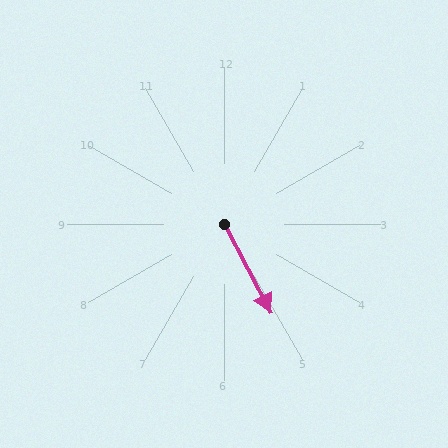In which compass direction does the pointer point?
Southeast.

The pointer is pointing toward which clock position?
Roughly 5 o'clock.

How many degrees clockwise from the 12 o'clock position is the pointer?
Approximately 152 degrees.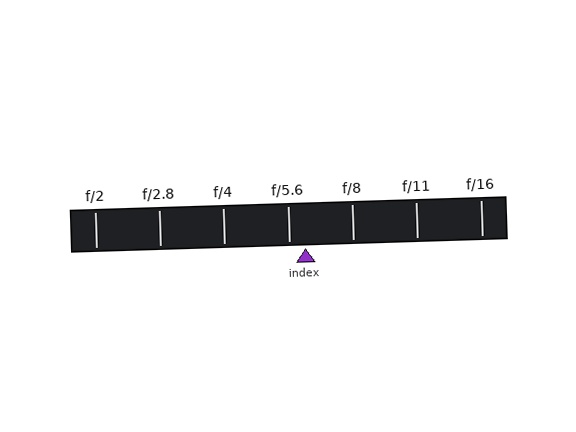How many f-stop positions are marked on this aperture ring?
There are 7 f-stop positions marked.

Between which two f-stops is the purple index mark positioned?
The index mark is between f/5.6 and f/8.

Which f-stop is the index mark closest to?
The index mark is closest to f/5.6.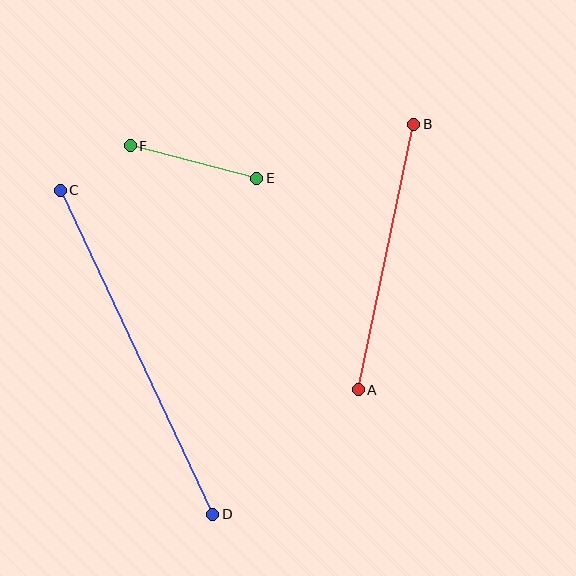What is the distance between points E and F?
The distance is approximately 130 pixels.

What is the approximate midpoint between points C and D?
The midpoint is at approximately (137, 352) pixels.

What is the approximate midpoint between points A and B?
The midpoint is at approximately (386, 257) pixels.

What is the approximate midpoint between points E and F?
The midpoint is at approximately (193, 162) pixels.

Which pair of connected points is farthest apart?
Points C and D are farthest apart.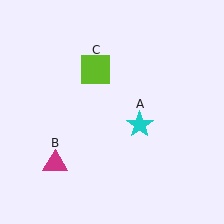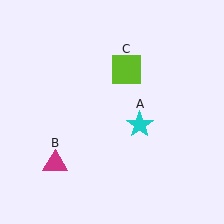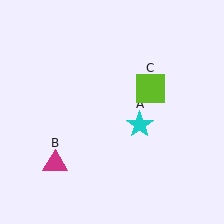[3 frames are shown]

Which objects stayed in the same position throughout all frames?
Cyan star (object A) and magenta triangle (object B) remained stationary.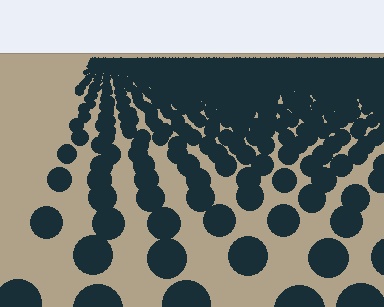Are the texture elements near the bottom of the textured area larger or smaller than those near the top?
Larger. Near the bottom, elements are closer to the viewer and appear at a bigger on-screen size.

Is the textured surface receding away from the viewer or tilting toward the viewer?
The surface is receding away from the viewer. Texture elements get smaller and denser toward the top.